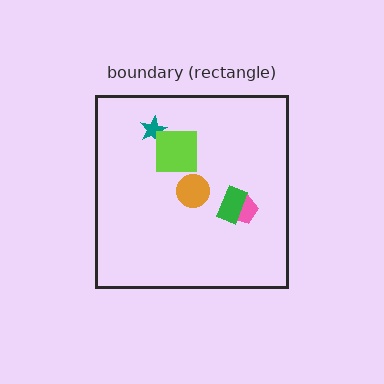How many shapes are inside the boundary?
5 inside, 0 outside.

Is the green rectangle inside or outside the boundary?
Inside.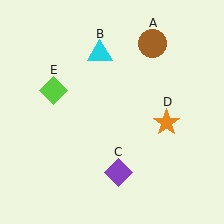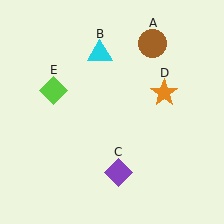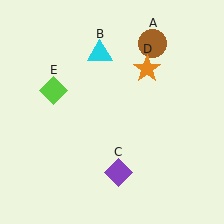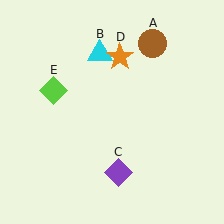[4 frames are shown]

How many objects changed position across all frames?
1 object changed position: orange star (object D).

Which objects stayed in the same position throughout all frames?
Brown circle (object A) and cyan triangle (object B) and purple diamond (object C) and lime diamond (object E) remained stationary.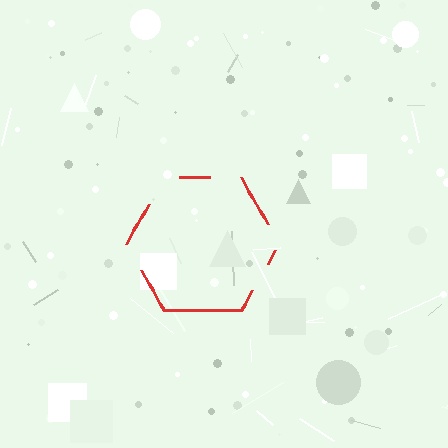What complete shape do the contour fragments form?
The contour fragments form a hexagon.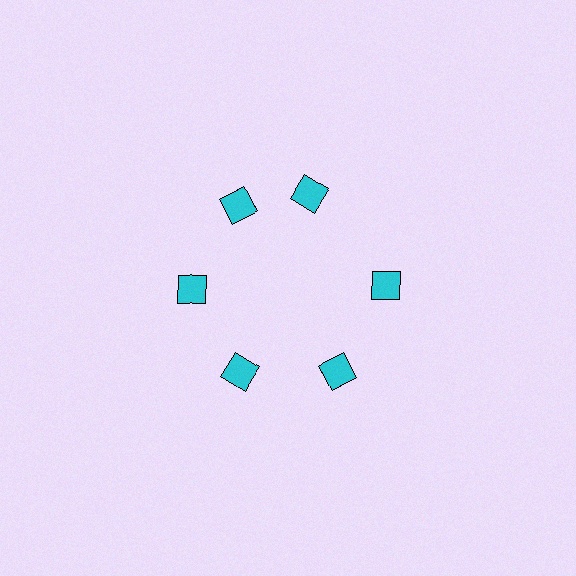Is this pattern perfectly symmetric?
No. The 6 cyan squares are arranged in a ring, but one element near the 1 o'clock position is rotated out of alignment along the ring, breaking the 6-fold rotational symmetry.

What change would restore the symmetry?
The symmetry would be restored by rotating it back into even spacing with its neighbors so that all 6 squares sit at equal angles and equal distance from the center.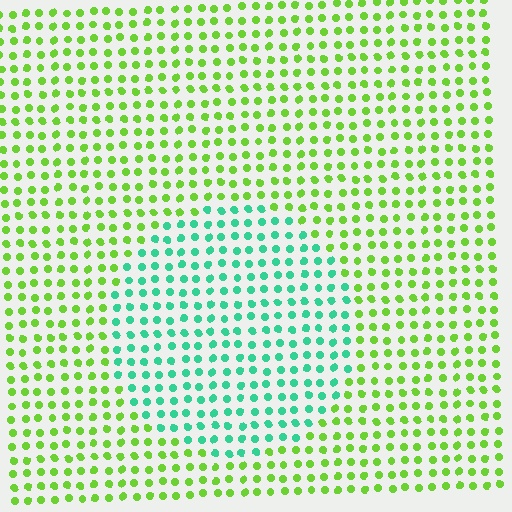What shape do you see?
I see a circle.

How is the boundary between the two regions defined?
The boundary is defined purely by a slight shift in hue (about 58 degrees). Spacing, size, and orientation are identical on both sides.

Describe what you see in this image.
The image is filled with small lime elements in a uniform arrangement. A circle-shaped region is visible where the elements are tinted to a slightly different hue, forming a subtle color boundary.